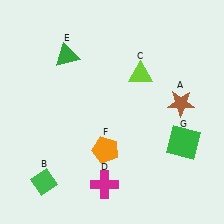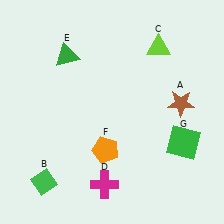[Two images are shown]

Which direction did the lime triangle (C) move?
The lime triangle (C) moved up.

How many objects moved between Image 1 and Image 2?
1 object moved between the two images.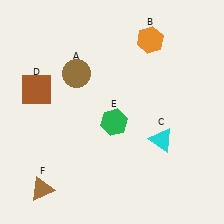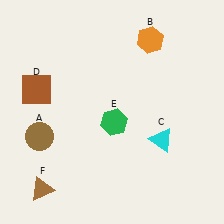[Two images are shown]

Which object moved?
The brown circle (A) moved down.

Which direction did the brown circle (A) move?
The brown circle (A) moved down.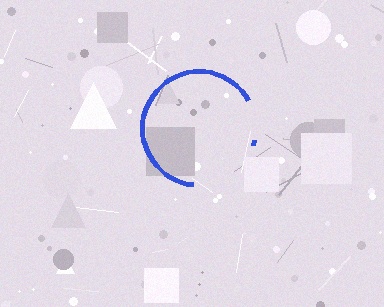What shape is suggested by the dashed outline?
The dashed outline suggests a circle.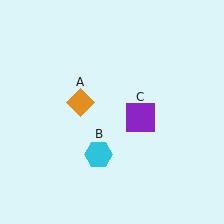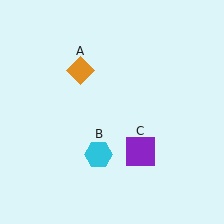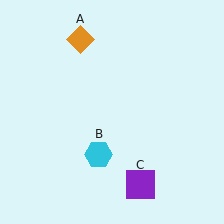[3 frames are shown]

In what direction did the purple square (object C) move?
The purple square (object C) moved down.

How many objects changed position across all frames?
2 objects changed position: orange diamond (object A), purple square (object C).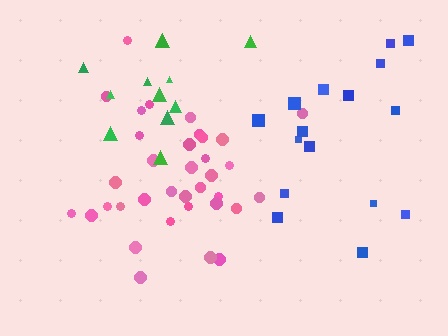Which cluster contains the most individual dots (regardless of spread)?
Pink (35).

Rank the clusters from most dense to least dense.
pink, green, blue.